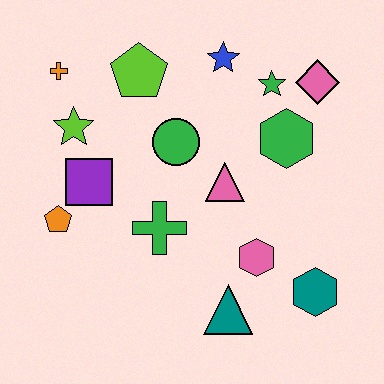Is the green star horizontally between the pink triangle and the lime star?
No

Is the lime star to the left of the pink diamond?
Yes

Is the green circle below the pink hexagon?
No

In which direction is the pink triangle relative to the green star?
The pink triangle is below the green star.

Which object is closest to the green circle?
The pink triangle is closest to the green circle.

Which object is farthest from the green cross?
The pink diamond is farthest from the green cross.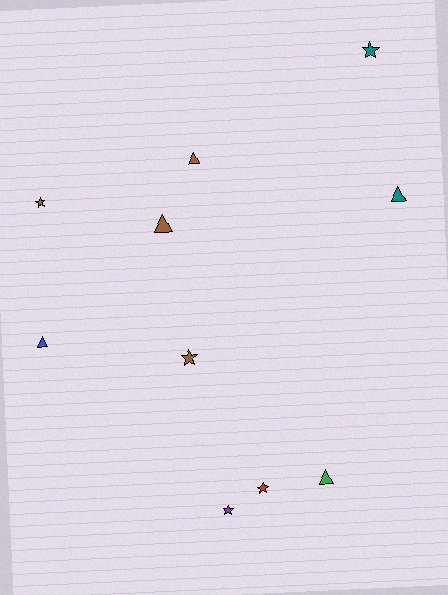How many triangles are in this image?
There are 5 triangles.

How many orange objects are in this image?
There are no orange objects.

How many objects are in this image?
There are 10 objects.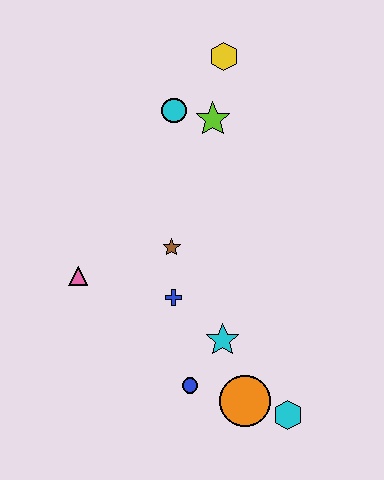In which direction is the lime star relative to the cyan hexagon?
The lime star is above the cyan hexagon.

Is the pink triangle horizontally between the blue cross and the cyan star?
No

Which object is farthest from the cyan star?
The yellow hexagon is farthest from the cyan star.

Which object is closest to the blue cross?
The brown star is closest to the blue cross.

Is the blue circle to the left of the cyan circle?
No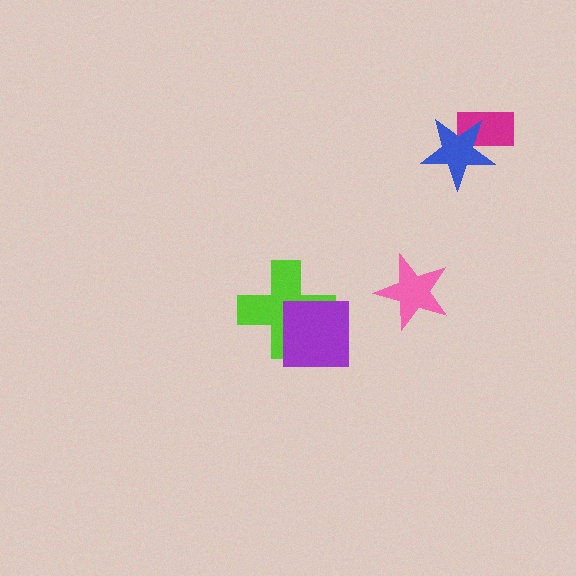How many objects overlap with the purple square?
1 object overlaps with the purple square.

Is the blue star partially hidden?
No, no other shape covers it.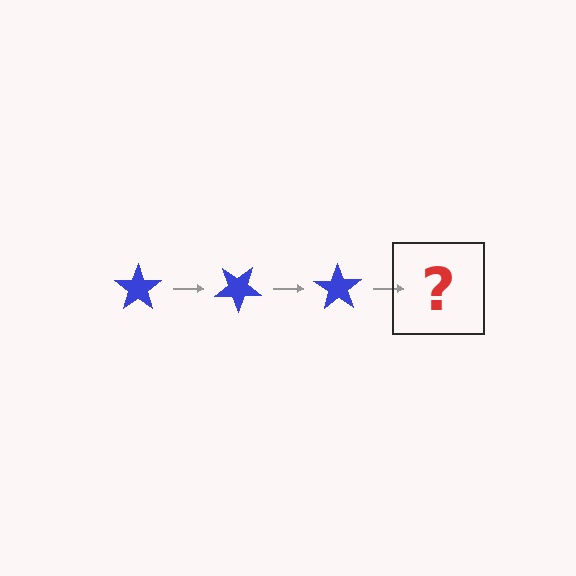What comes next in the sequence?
The next element should be a blue star rotated 105 degrees.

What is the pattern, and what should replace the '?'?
The pattern is that the star rotates 35 degrees each step. The '?' should be a blue star rotated 105 degrees.